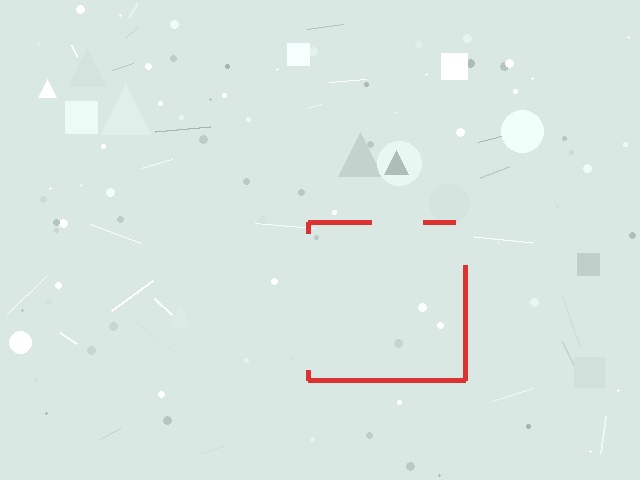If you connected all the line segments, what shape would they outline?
They would outline a square.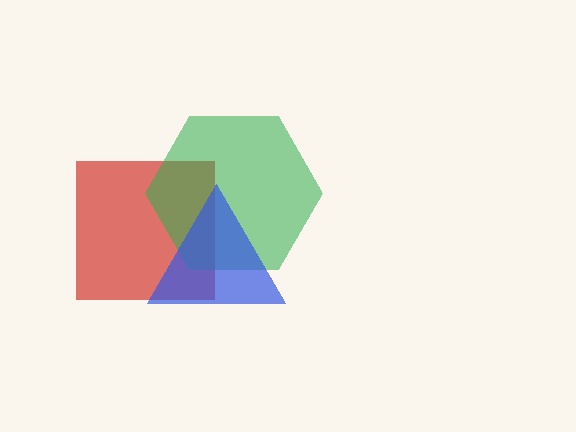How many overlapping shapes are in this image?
There are 3 overlapping shapes in the image.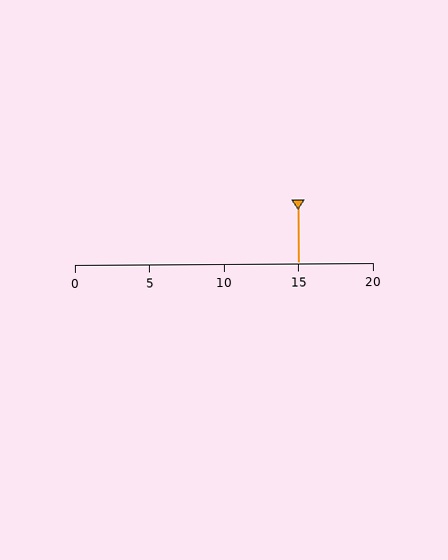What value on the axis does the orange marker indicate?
The marker indicates approximately 15.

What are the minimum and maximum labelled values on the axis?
The axis runs from 0 to 20.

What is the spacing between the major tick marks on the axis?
The major ticks are spaced 5 apart.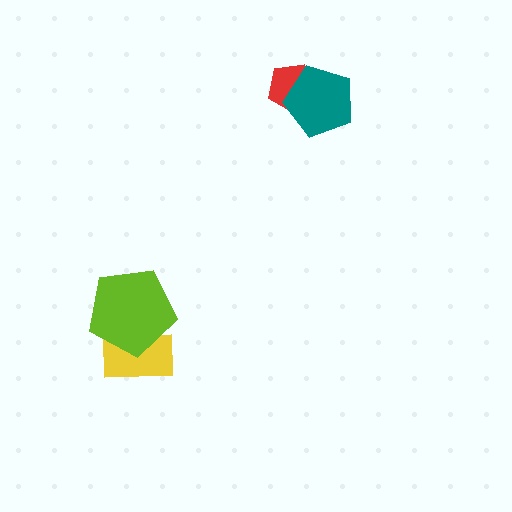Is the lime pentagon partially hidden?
No, no other shape covers it.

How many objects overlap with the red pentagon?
1 object overlaps with the red pentagon.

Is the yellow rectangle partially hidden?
Yes, it is partially covered by another shape.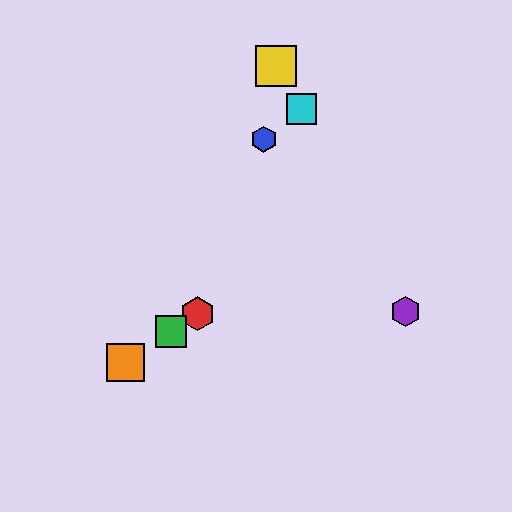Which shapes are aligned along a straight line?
The red hexagon, the green square, the orange square are aligned along a straight line.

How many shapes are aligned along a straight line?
3 shapes (the red hexagon, the green square, the orange square) are aligned along a straight line.